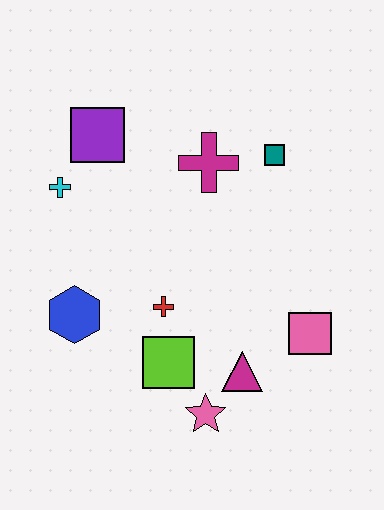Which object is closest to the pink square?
The magenta triangle is closest to the pink square.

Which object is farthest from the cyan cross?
The pink square is farthest from the cyan cross.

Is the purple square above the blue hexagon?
Yes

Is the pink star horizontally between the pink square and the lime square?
Yes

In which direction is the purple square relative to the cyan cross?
The purple square is above the cyan cross.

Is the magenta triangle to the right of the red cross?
Yes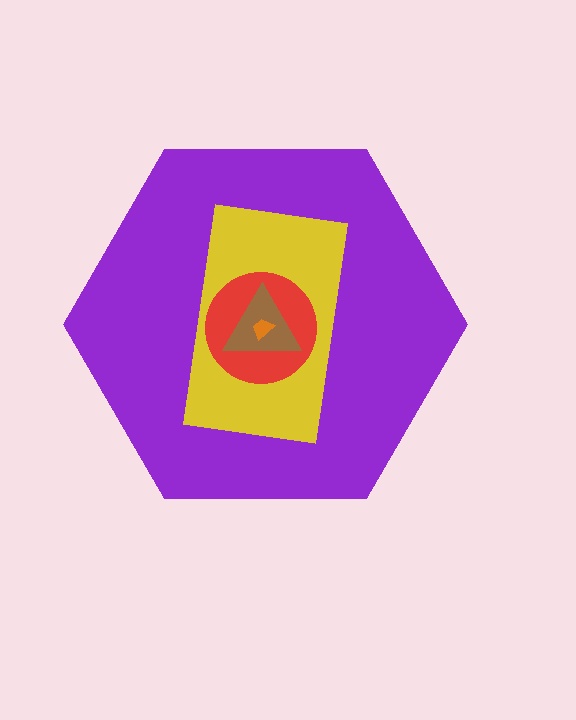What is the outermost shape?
The purple hexagon.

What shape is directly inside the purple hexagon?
The yellow rectangle.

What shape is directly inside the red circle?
The brown triangle.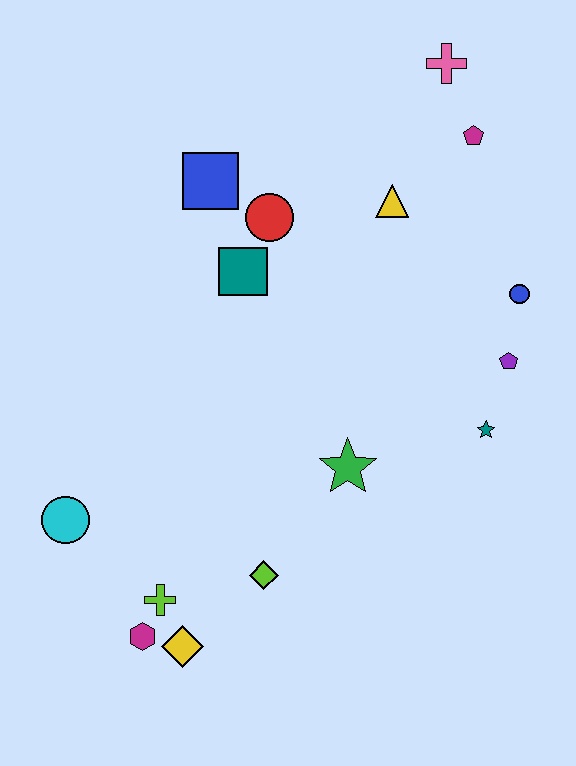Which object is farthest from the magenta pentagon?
The magenta hexagon is farthest from the magenta pentagon.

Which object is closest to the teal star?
The purple pentagon is closest to the teal star.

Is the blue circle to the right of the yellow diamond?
Yes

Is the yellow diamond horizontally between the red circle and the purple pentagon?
No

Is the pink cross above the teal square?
Yes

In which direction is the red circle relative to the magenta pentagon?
The red circle is to the left of the magenta pentagon.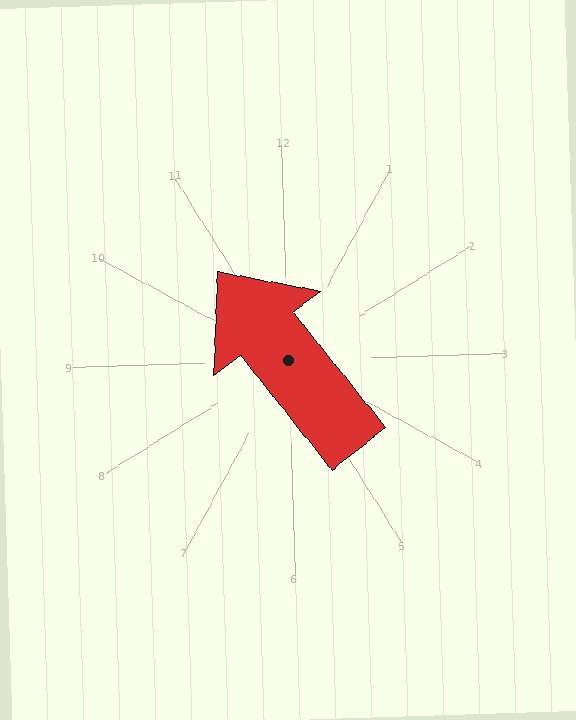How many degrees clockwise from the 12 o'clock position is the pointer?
Approximately 323 degrees.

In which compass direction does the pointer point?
Northwest.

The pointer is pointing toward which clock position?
Roughly 11 o'clock.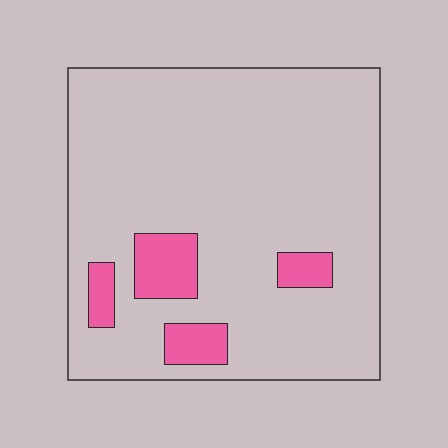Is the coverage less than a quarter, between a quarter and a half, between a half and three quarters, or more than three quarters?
Less than a quarter.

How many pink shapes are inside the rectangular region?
4.